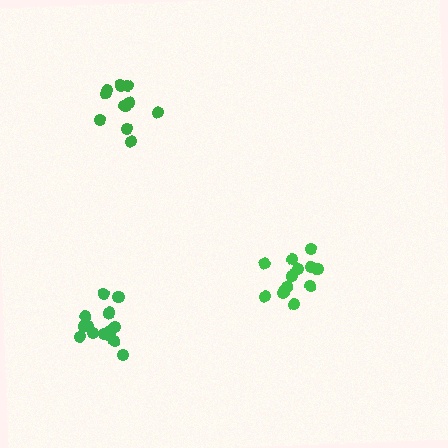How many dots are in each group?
Group 1: 13 dots, Group 2: 11 dots, Group 3: 15 dots (39 total).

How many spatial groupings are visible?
There are 3 spatial groupings.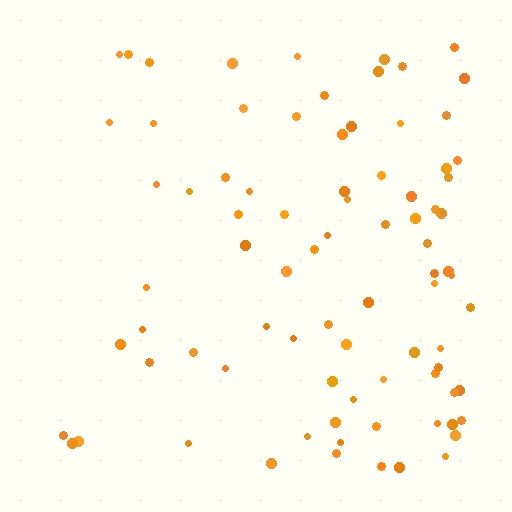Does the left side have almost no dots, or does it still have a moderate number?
Still a moderate number, just noticeably fewer than the right.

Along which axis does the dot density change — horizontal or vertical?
Horizontal.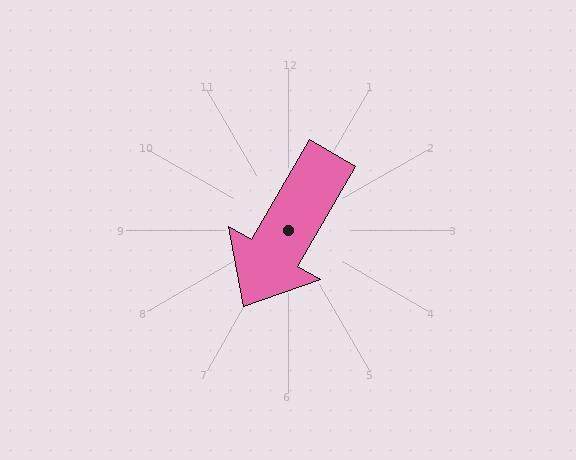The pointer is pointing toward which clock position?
Roughly 7 o'clock.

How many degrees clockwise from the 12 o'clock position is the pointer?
Approximately 210 degrees.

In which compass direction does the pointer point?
Southwest.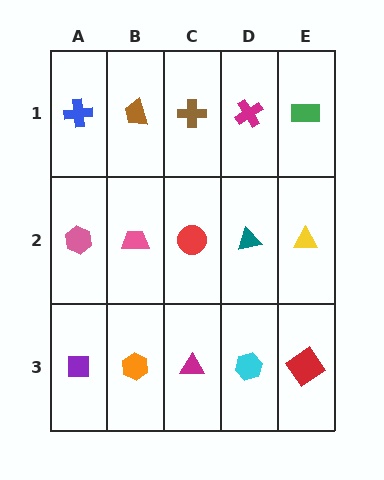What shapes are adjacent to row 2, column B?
A brown trapezoid (row 1, column B), an orange hexagon (row 3, column B), a pink hexagon (row 2, column A), a red circle (row 2, column C).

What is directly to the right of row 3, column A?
An orange hexagon.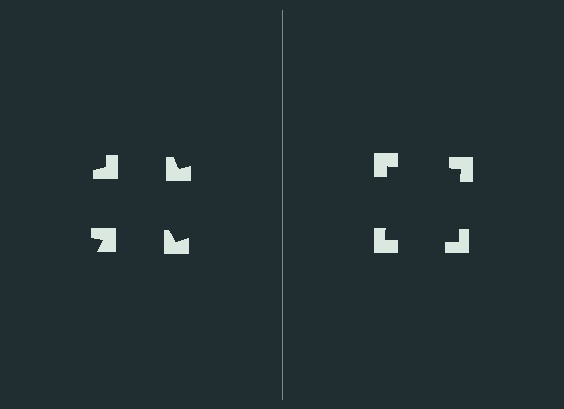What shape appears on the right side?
An illusory square.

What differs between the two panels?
The notched squares are positioned identically on both sides; only the wedge orientations differ. On the right they align to a square; on the left they are misaligned.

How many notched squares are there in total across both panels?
8 — 4 on each side.